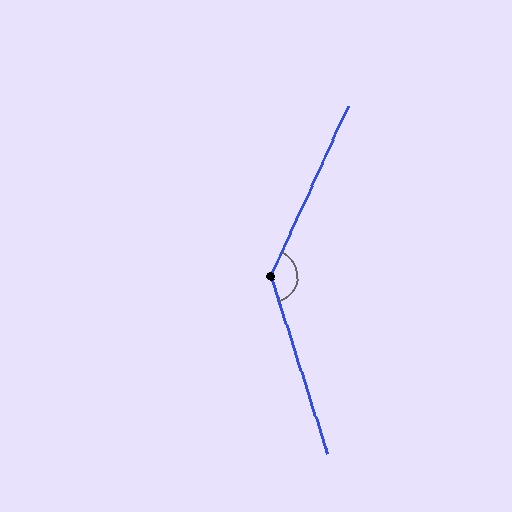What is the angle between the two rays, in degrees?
Approximately 138 degrees.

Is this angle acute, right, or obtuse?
It is obtuse.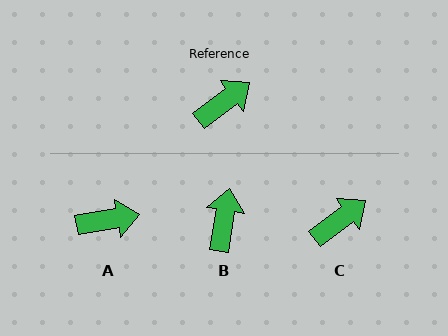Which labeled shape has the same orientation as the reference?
C.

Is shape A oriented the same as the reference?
No, it is off by about 28 degrees.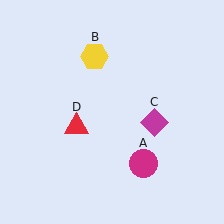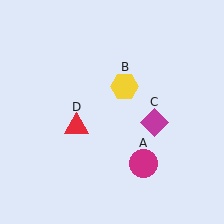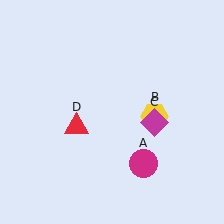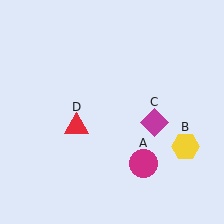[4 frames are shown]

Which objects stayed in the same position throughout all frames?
Magenta circle (object A) and magenta diamond (object C) and red triangle (object D) remained stationary.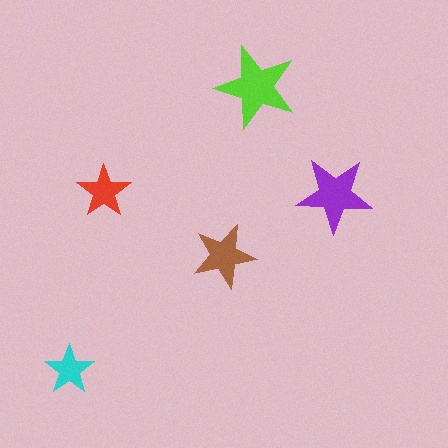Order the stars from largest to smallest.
the lime one, the purple one, the brown one, the red one, the cyan one.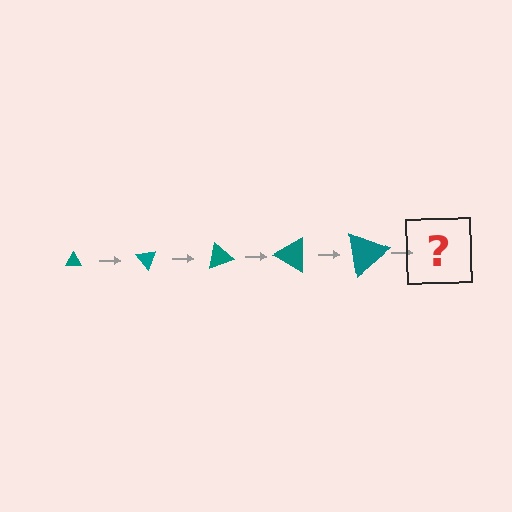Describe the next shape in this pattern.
It should be a triangle, larger than the previous one and rotated 250 degrees from the start.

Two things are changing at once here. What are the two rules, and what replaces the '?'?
The two rules are that the triangle grows larger each step and it rotates 50 degrees each step. The '?' should be a triangle, larger than the previous one and rotated 250 degrees from the start.